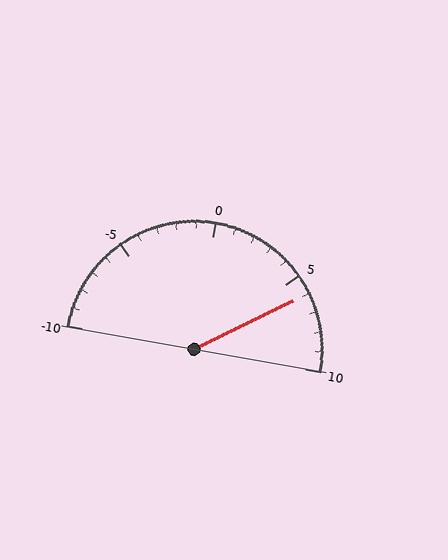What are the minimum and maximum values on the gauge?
The gauge ranges from -10 to 10.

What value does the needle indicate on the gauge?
The needle indicates approximately 6.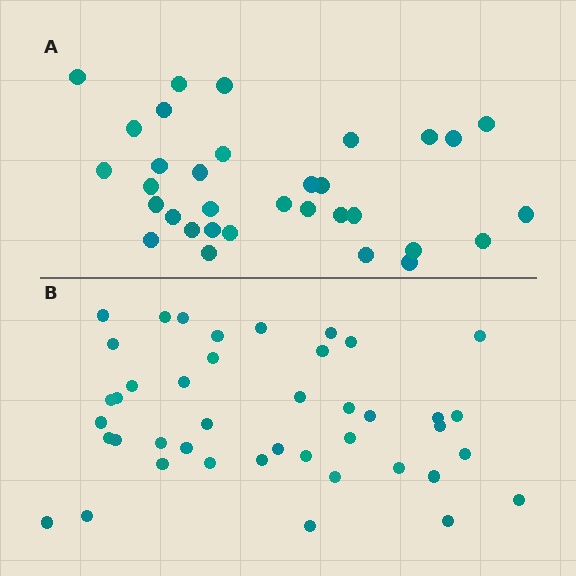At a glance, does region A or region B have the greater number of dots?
Region B (the bottom region) has more dots.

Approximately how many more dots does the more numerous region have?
Region B has roughly 8 or so more dots than region A.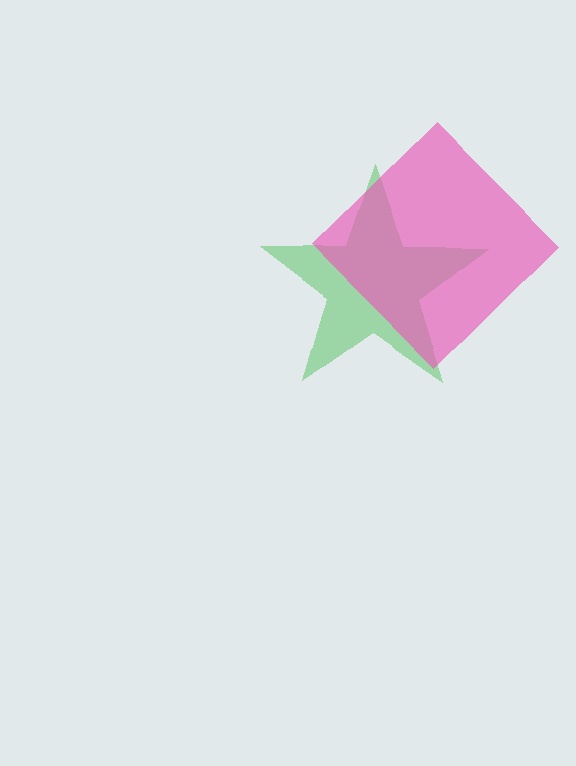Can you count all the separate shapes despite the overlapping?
Yes, there are 2 separate shapes.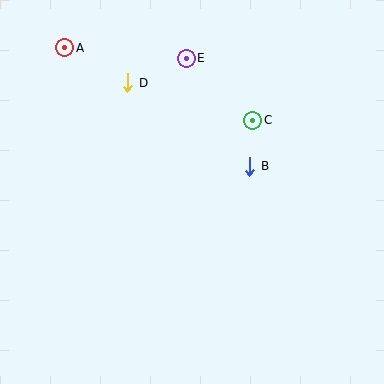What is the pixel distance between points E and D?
The distance between E and D is 64 pixels.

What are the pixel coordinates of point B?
Point B is at (250, 166).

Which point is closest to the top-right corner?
Point C is closest to the top-right corner.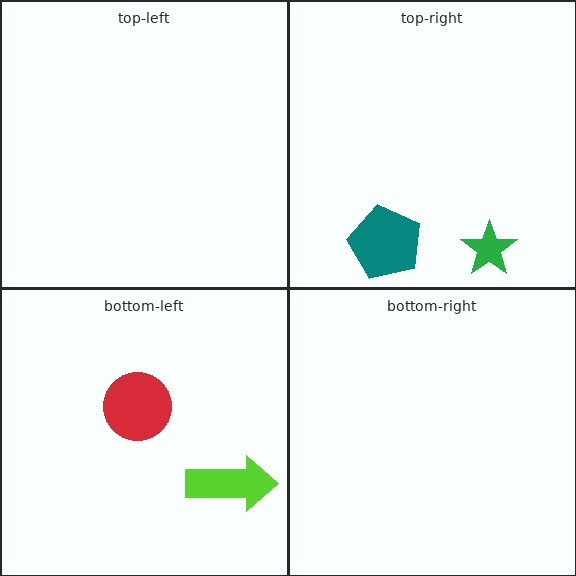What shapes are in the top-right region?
The teal pentagon, the green star.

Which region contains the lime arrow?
The bottom-left region.